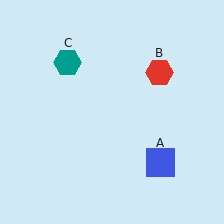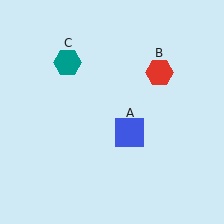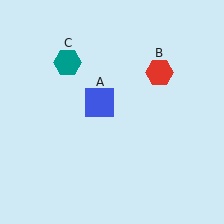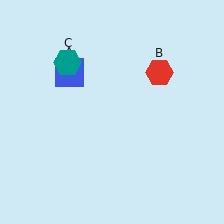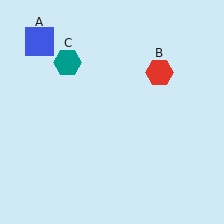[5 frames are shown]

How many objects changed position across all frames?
1 object changed position: blue square (object A).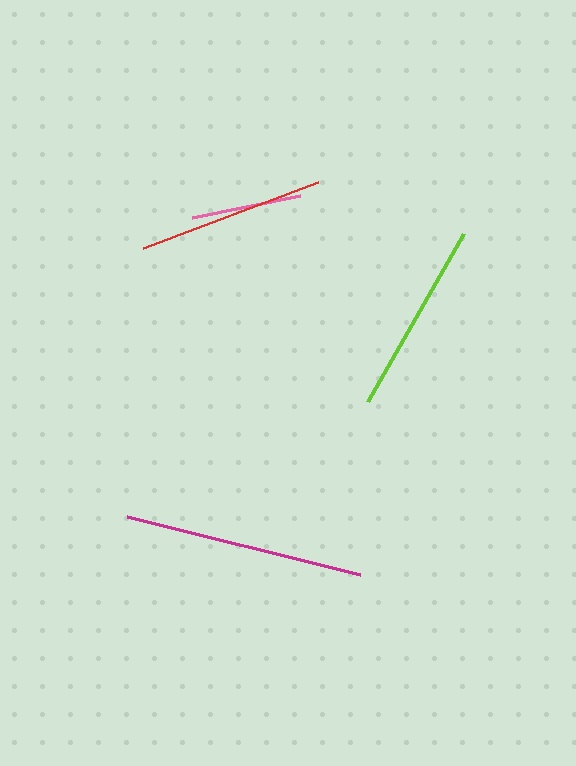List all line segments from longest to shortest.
From longest to shortest: magenta, lime, red, pink.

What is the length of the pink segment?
The pink segment is approximately 111 pixels long.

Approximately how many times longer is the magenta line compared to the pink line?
The magenta line is approximately 2.2 times the length of the pink line.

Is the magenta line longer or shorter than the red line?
The magenta line is longer than the red line.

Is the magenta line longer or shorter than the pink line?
The magenta line is longer than the pink line.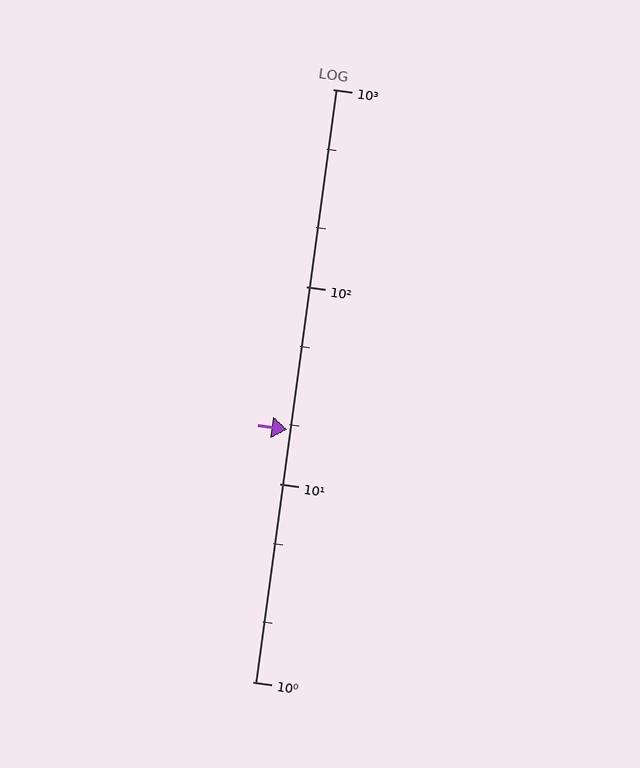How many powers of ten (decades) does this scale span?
The scale spans 3 decades, from 1 to 1000.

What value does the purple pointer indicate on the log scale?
The pointer indicates approximately 19.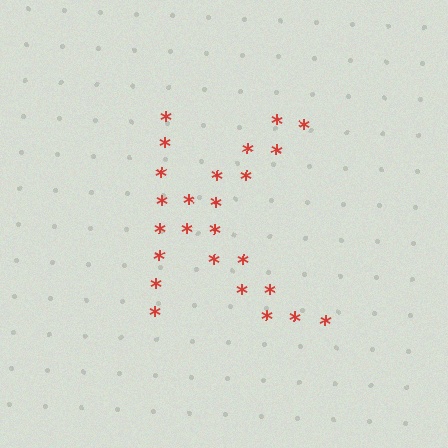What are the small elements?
The small elements are asterisks.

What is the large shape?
The large shape is the letter K.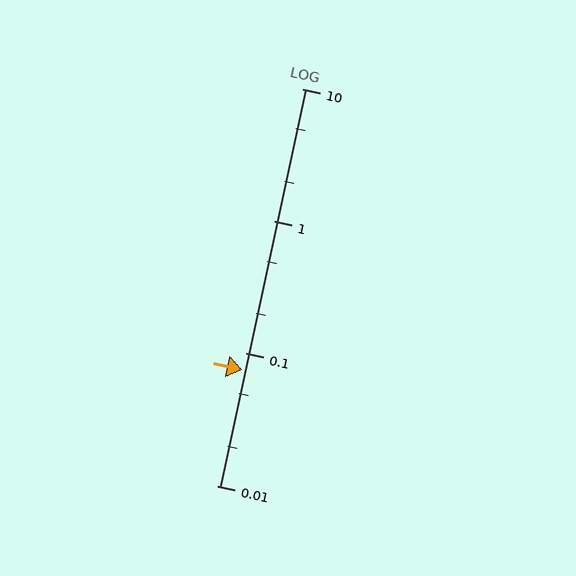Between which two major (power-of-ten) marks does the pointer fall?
The pointer is between 0.01 and 0.1.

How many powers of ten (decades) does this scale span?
The scale spans 3 decades, from 0.01 to 10.